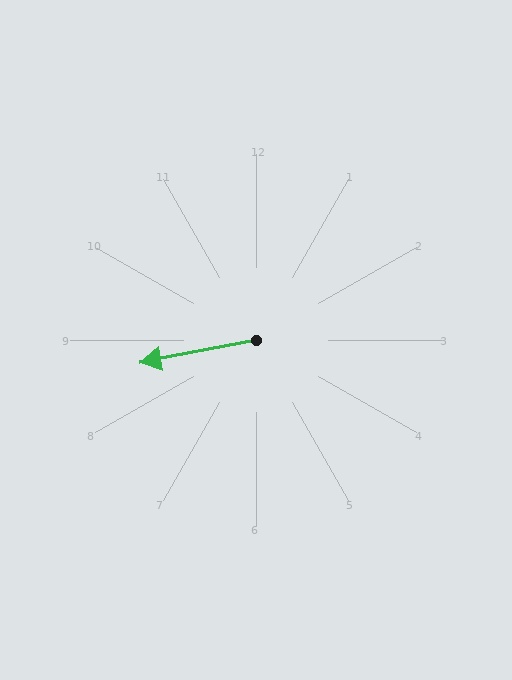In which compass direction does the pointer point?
West.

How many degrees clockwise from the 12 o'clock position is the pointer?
Approximately 259 degrees.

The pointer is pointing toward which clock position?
Roughly 9 o'clock.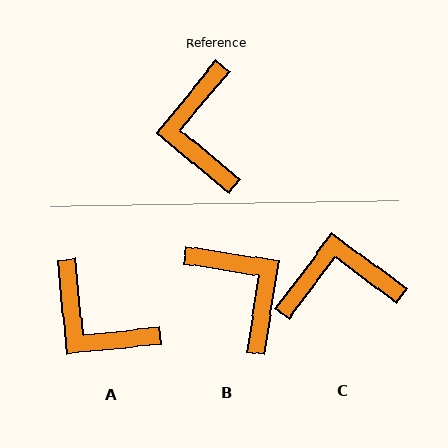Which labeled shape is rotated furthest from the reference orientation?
B, about 149 degrees away.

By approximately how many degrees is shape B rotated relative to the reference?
Approximately 149 degrees clockwise.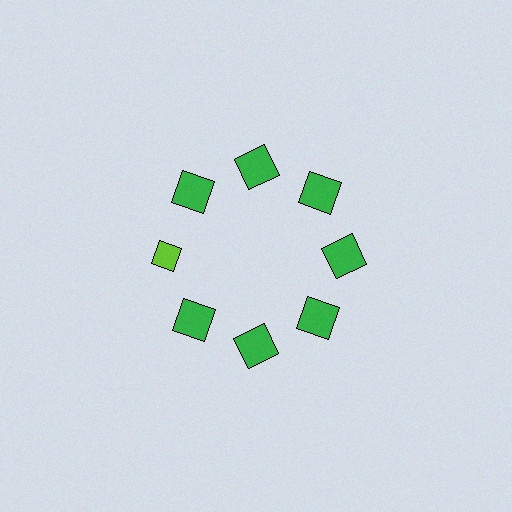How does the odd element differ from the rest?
It differs in both color (lime instead of green) and shape (diamond instead of square).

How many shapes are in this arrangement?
There are 8 shapes arranged in a ring pattern.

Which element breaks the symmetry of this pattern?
The lime diamond at roughly the 9 o'clock position breaks the symmetry. All other shapes are green squares.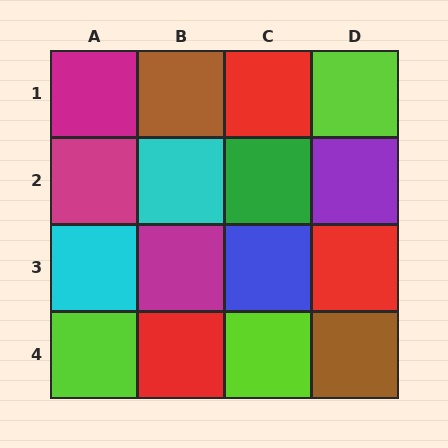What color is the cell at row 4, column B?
Red.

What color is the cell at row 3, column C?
Blue.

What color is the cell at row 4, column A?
Lime.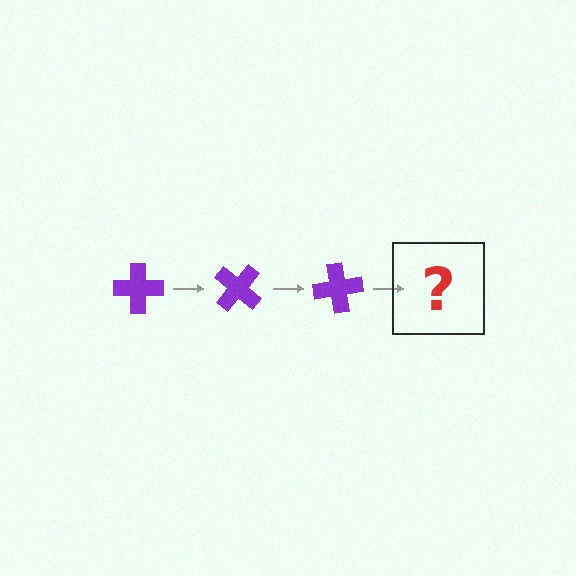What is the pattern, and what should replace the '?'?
The pattern is that the cross rotates 40 degrees each step. The '?' should be a purple cross rotated 120 degrees.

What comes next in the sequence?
The next element should be a purple cross rotated 120 degrees.